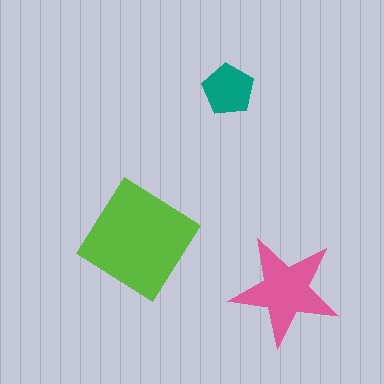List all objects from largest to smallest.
The lime diamond, the pink star, the teal pentagon.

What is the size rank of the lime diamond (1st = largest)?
1st.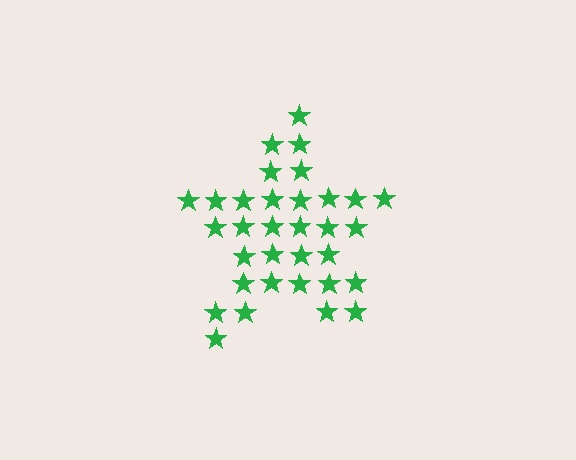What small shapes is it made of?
It is made of small stars.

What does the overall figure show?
The overall figure shows a star.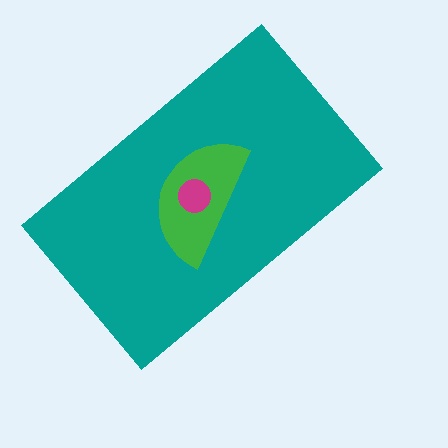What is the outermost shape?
The teal rectangle.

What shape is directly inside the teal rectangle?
The green semicircle.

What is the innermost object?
The magenta circle.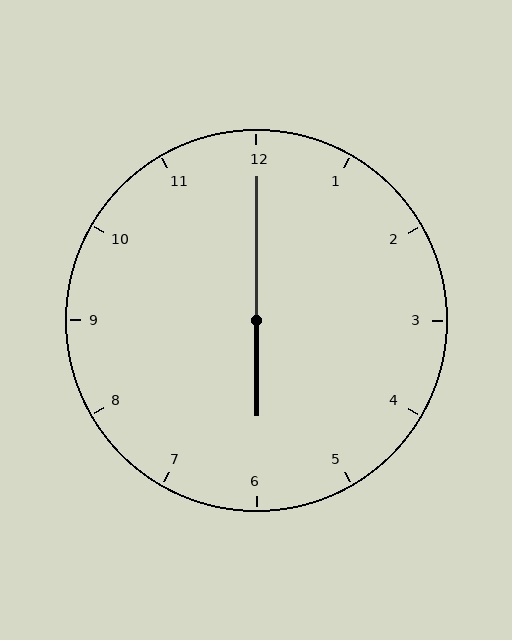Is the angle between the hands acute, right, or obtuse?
It is obtuse.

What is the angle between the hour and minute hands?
Approximately 180 degrees.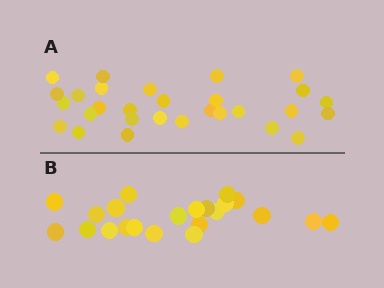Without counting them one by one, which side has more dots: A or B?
Region A (the top region) has more dots.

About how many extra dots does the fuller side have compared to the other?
Region A has roughly 8 or so more dots than region B.